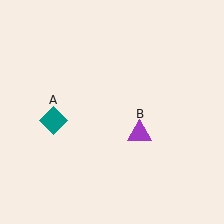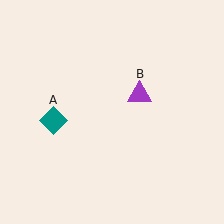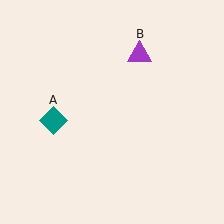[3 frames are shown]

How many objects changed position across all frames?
1 object changed position: purple triangle (object B).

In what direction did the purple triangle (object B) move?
The purple triangle (object B) moved up.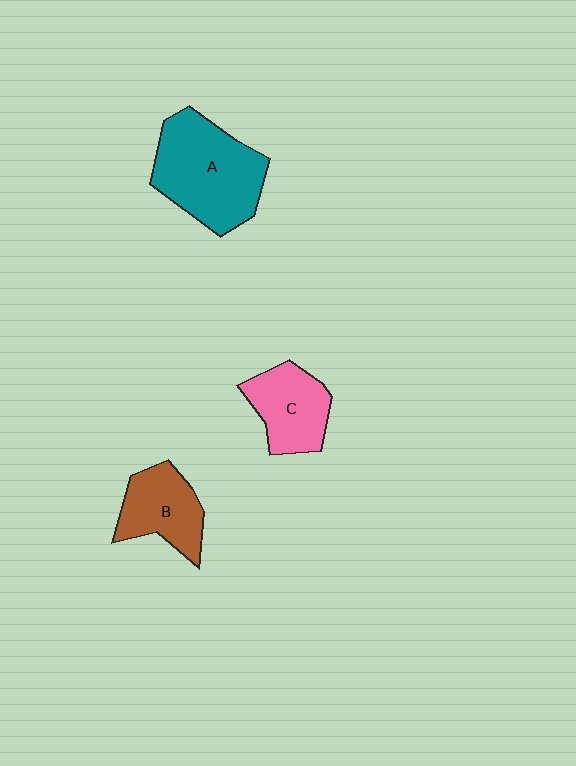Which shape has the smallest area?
Shape B (brown).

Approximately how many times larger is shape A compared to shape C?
Approximately 1.7 times.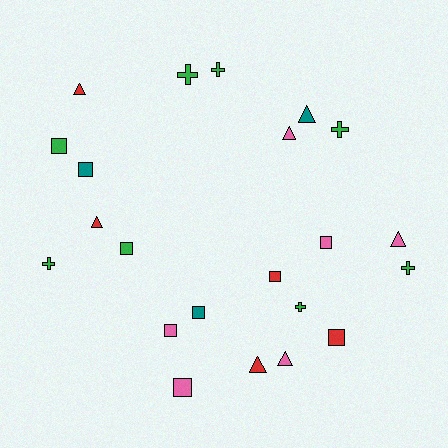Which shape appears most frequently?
Square, with 9 objects.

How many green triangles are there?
There are no green triangles.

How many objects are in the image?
There are 22 objects.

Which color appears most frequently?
Green, with 8 objects.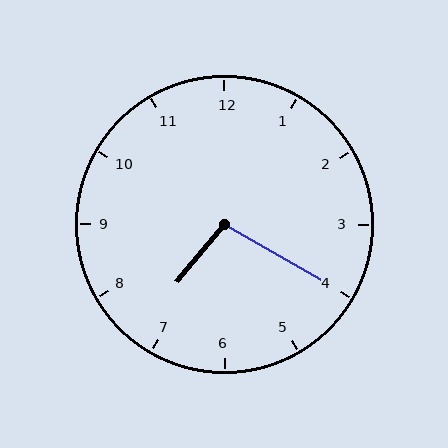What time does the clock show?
7:20.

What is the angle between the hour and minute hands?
Approximately 100 degrees.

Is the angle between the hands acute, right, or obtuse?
It is obtuse.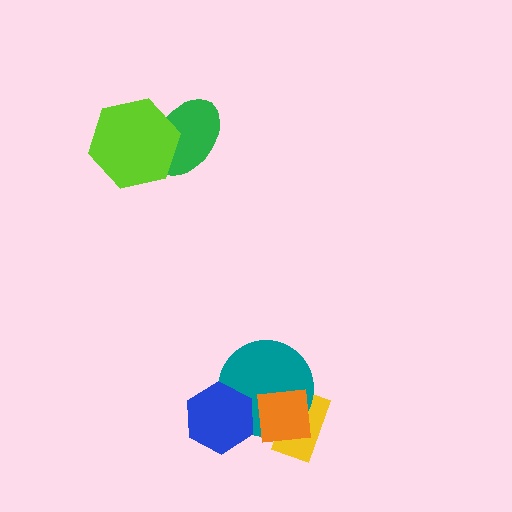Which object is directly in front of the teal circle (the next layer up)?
The blue hexagon is directly in front of the teal circle.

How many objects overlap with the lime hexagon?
1 object overlaps with the lime hexagon.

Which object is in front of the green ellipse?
The lime hexagon is in front of the green ellipse.